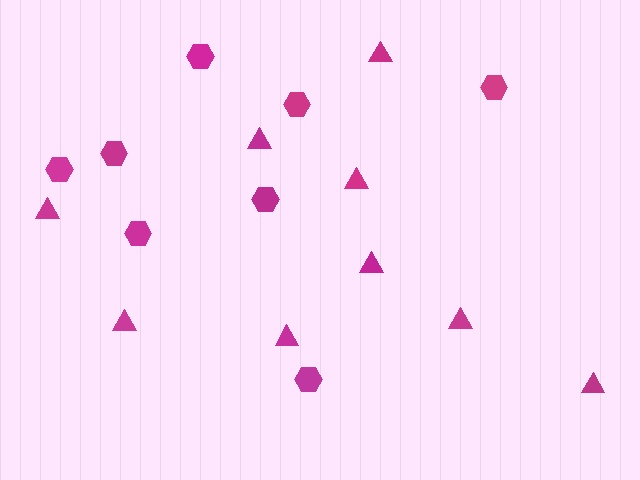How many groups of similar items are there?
There are 2 groups: one group of triangles (9) and one group of hexagons (8).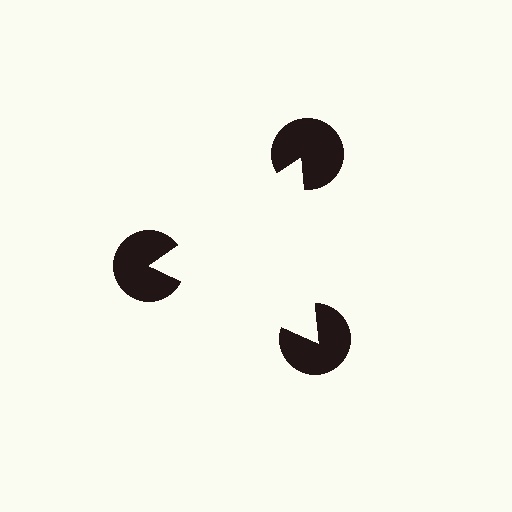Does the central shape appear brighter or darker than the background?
It typically appears slightly brighter than the background, even though no actual brightness change is drawn.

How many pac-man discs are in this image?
There are 3 — one at each vertex of the illusory triangle.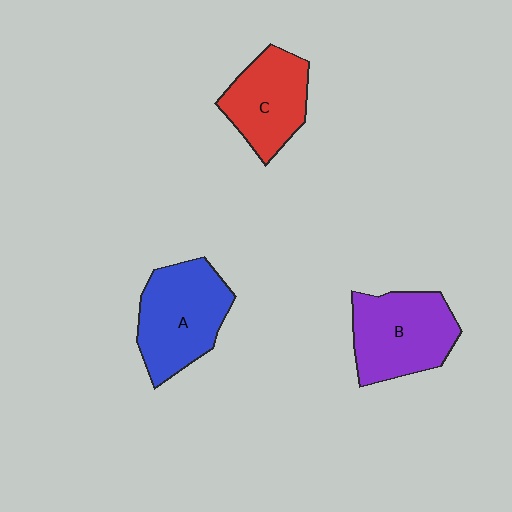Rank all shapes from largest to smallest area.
From largest to smallest: A (blue), B (purple), C (red).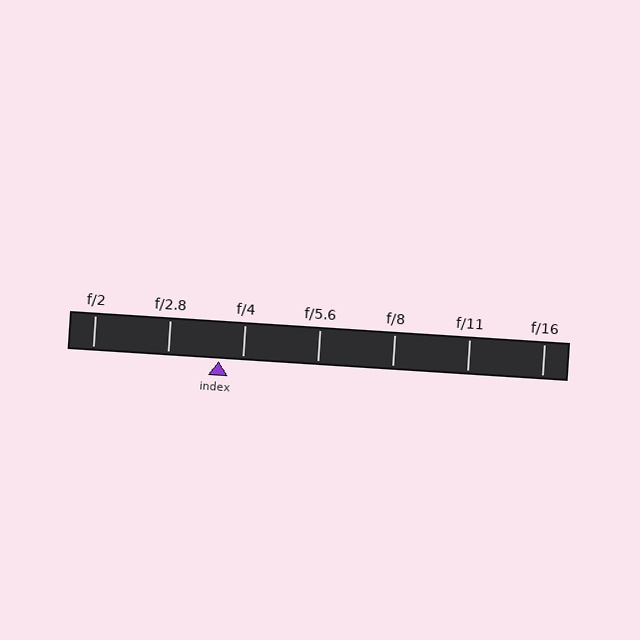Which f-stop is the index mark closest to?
The index mark is closest to f/4.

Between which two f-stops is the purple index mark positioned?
The index mark is between f/2.8 and f/4.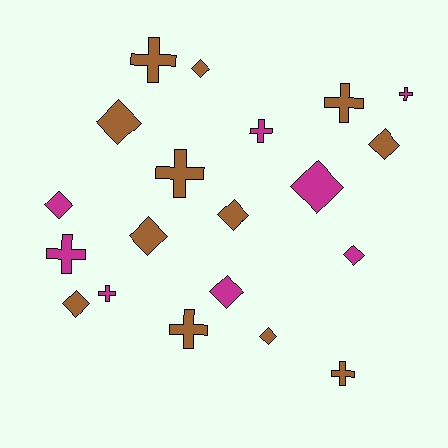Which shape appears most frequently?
Diamond, with 11 objects.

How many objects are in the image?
There are 20 objects.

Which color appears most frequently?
Brown, with 12 objects.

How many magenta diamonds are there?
There are 4 magenta diamonds.